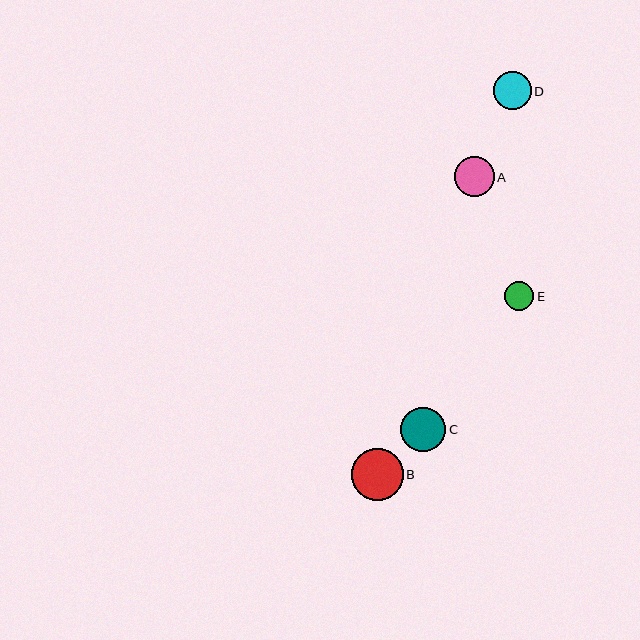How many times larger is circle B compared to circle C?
Circle B is approximately 1.1 times the size of circle C.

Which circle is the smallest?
Circle E is the smallest with a size of approximately 30 pixels.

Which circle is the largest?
Circle B is the largest with a size of approximately 51 pixels.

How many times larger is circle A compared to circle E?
Circle A is approximately 1.3 times the size of circle E.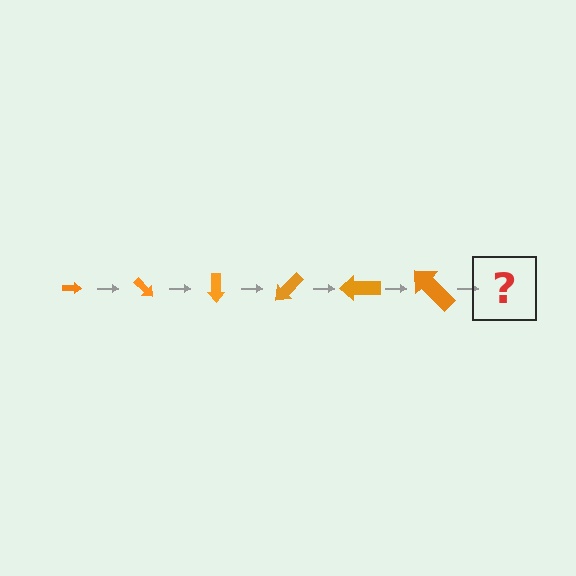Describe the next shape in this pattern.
It should be an arrow, larger than the previous one and rotated 270 degrees from the start.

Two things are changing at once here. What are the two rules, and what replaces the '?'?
The two rules are that the arrow grows larger each step and it rotates 45 degrees each step. The '?' should be an arrow, larger than the previous one and rotated 270 degrees from the start.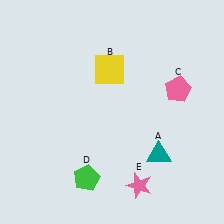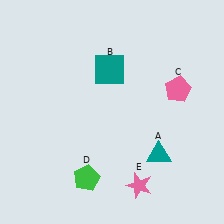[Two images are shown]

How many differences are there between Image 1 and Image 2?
There is 1 difference between the two images.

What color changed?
The square (B) changed from yellow in Image 1 to teal in Image 2.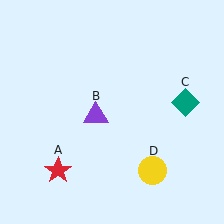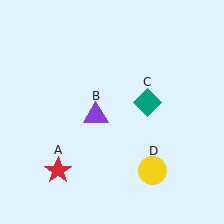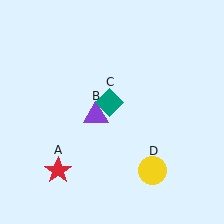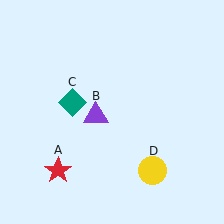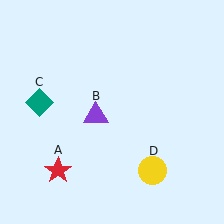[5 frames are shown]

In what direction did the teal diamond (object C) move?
The teal diamond (object C) moved left.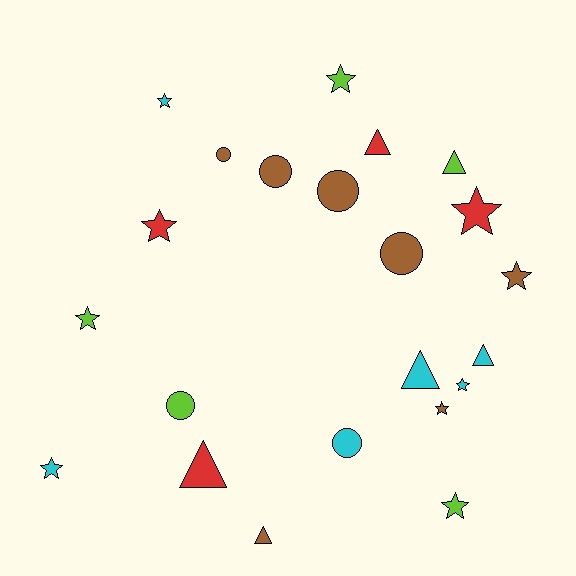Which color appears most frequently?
Brown, with 7 objects.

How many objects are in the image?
There are 22 objects.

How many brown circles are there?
There are 4 brown circles.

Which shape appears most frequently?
Star, with 10 objects.